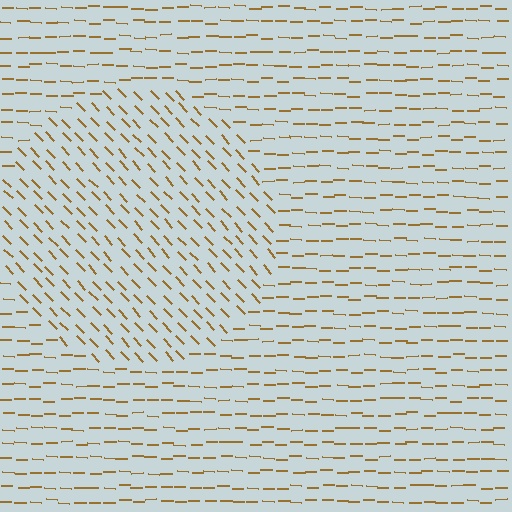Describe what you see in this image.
The image is filled with small brown line segments. A circle region in the image has lines oriented differently from the surrounding lines, creating a visible texture boundary.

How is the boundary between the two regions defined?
The boundary is defined purely by a change in line orientation (approximately 45 degrees difference). All lines are the same color and thickness.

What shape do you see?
I see a circle.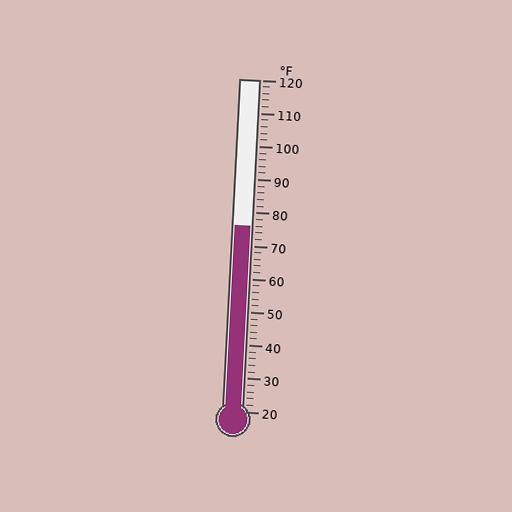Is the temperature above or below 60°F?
The temperature is above 60°F.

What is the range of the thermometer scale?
The thermometer scale ranges from 20°F to 120°F.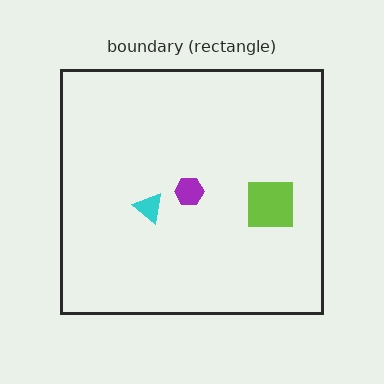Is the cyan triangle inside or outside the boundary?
Inside.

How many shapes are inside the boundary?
3 inside, 0 outside.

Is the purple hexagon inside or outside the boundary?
Inside.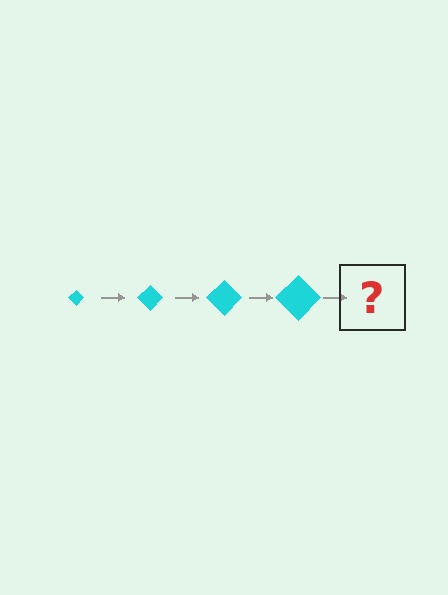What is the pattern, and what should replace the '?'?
The pattern is that the diamond gets progressively larger each step. The '?' should be a cyan diamond, larger than the previous one.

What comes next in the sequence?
The next element should be a cyan diamond, larger than the previous one.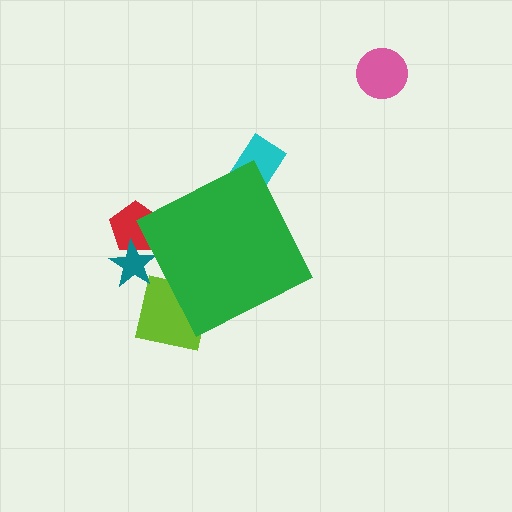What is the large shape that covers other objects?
A green diamond.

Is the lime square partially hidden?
Yes, the lime square is partially hidden behind the green diamond.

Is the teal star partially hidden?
Yes, the teal star is partially hidden behind the green diamond.